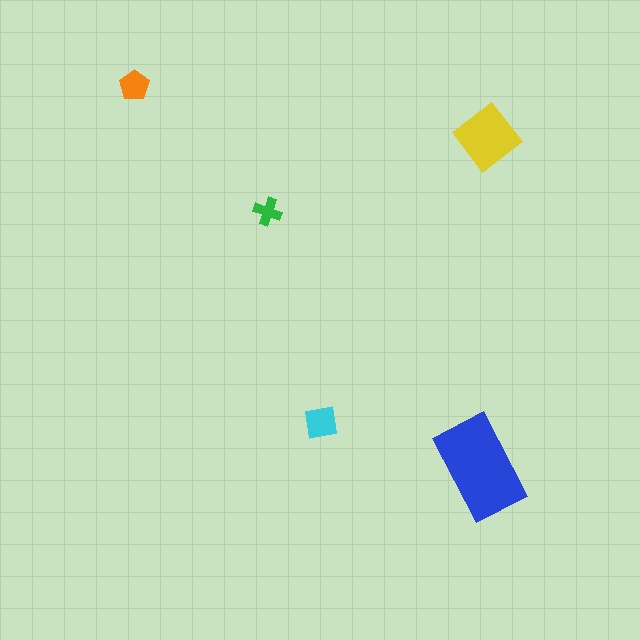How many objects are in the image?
There are 5 objects in the image.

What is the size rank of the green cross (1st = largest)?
5th.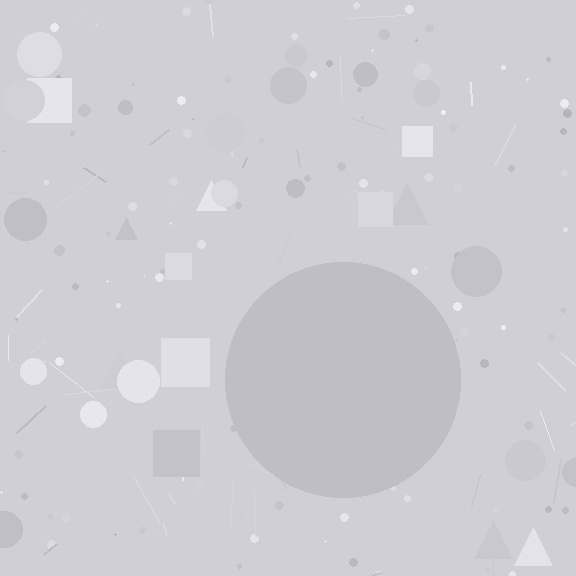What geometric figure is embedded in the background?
A circle is embedded in the background.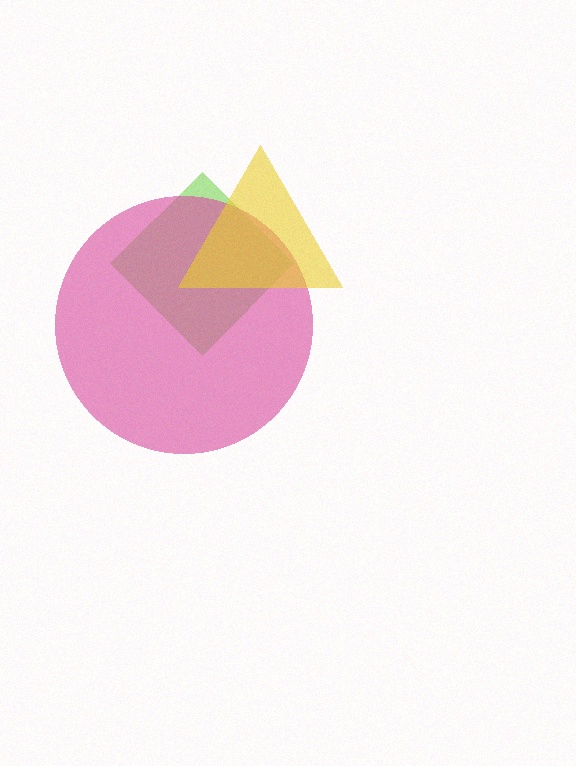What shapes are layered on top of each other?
The layered shapes are: a lime diamond, a pink circle, a yellow triangle.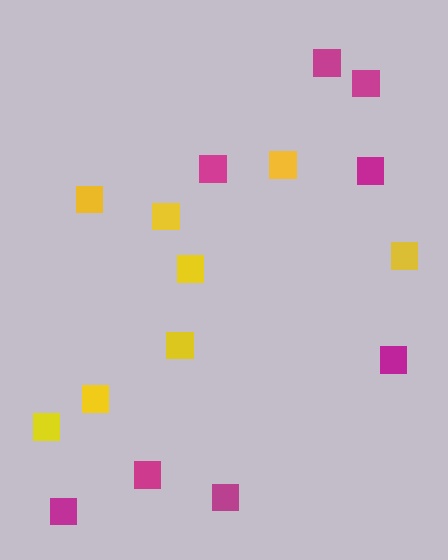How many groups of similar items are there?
There are 2 groups: one group of yellow squares (8) and one group of magenta squares (8).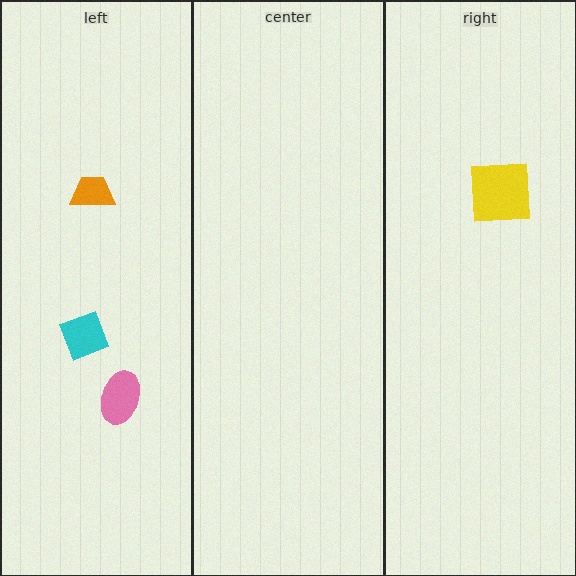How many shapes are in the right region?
1.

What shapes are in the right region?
The yellow square.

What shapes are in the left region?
The orange trapezoid, the cyan diamond, the pink ellipse.